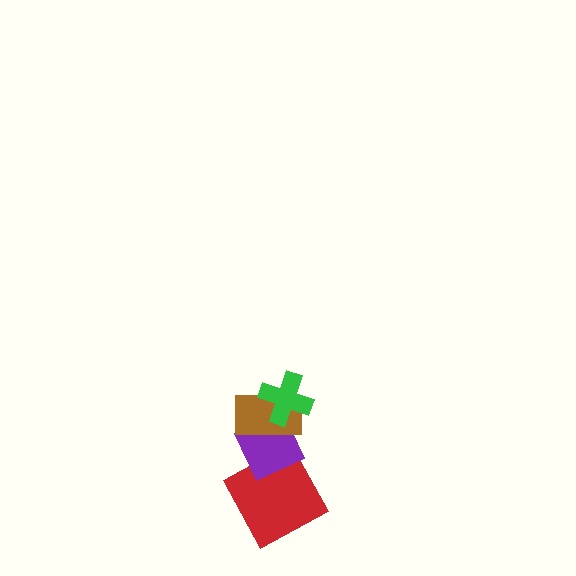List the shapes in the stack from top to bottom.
From top to bottom: the green cross, the brown rectangle, the purple diamond, the red square.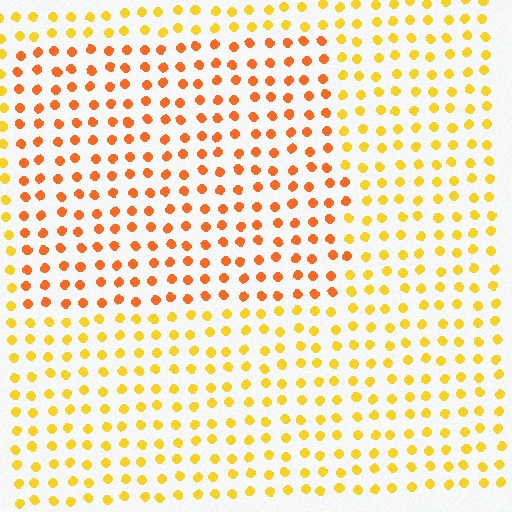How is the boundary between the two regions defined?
The boundary is defined purely by a slight shift in hue (about 30 degrees). Spacing, size, and orientation are identical on both sides.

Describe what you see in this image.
The image is filled with small yellow elements in a uniform arrangement. A rectangle-shaped region is visible where the elements are tinted to a slightly different hue, forming a subtle color boundary.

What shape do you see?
I see a rectangle.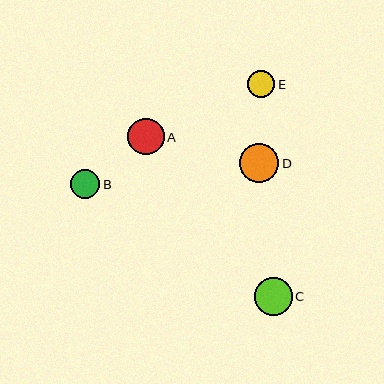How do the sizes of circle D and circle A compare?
Circle D and circle A are approximately the same size.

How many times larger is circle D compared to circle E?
Circle D is approximately 1.4 times the size of circle E.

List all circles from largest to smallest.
From largest to smallest: D, C, A, B, E.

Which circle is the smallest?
Circle E is the smallest with a size of approximately 27 pixels.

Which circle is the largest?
Circle D is the largest with a size of approximately 39 pixels.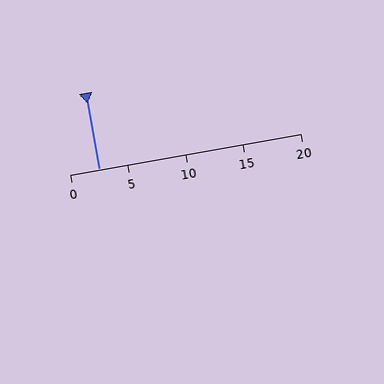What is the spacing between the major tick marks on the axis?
The major ticks are spaced 5 apart.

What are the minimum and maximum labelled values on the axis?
The axis runs from 0 to 20.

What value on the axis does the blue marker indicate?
The marker indicates approximately 2.5.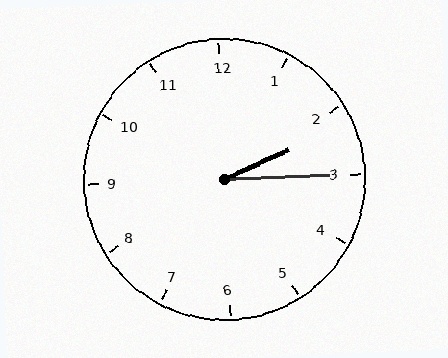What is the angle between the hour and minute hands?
Approximately 22 degrees.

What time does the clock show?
2:15.